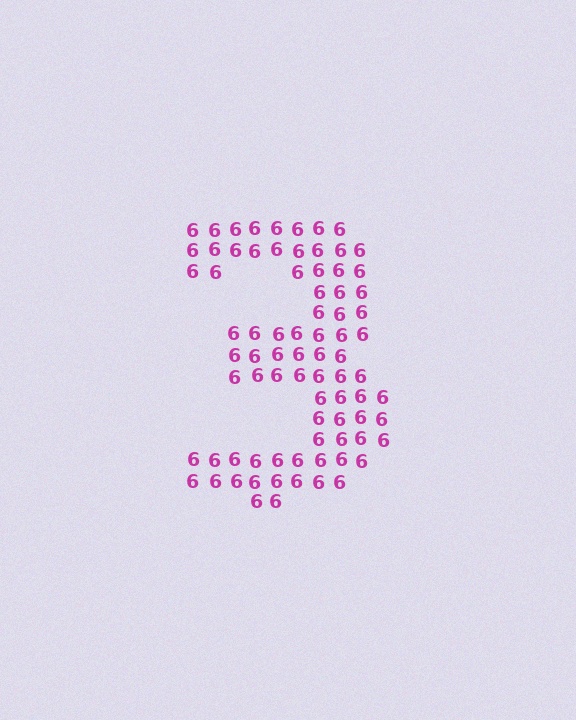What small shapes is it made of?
It is made of small digit 6's.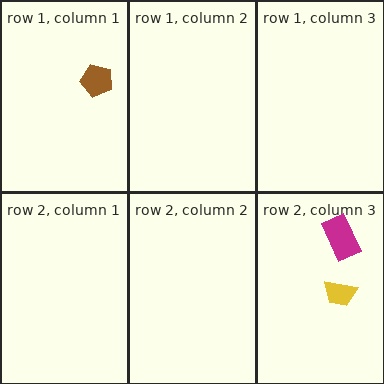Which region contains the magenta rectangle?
The row 2, column 3 region.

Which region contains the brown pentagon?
The row 1, column 1 region.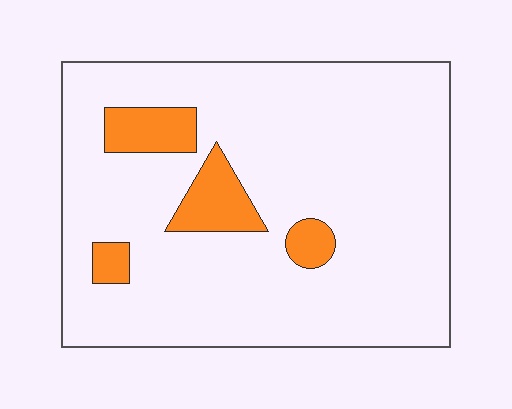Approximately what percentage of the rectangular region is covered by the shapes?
Approximately 10%.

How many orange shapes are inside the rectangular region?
4.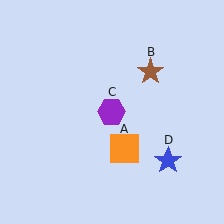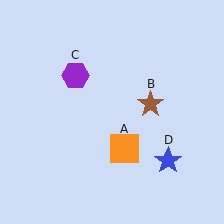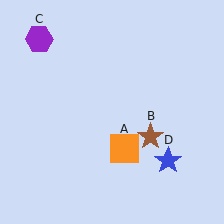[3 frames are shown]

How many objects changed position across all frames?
2 objects changed position: brown star (object B), purple hexagon (object C).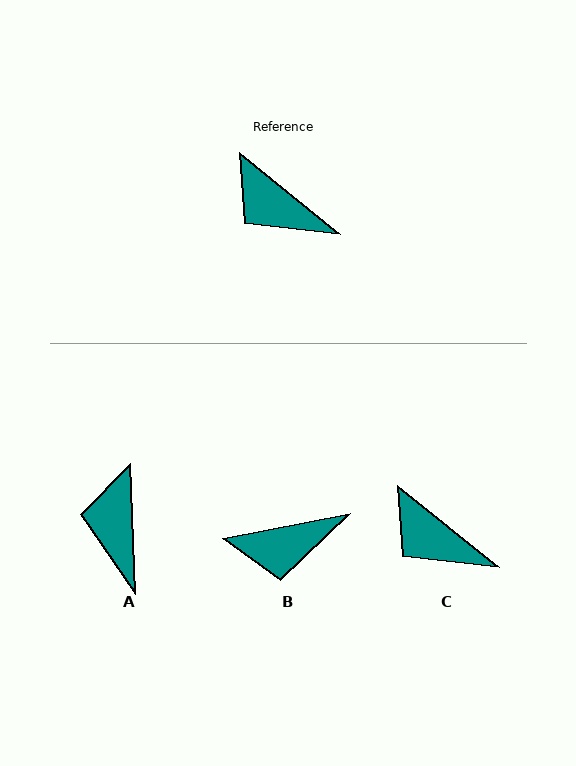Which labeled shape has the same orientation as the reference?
C.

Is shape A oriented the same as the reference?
No, it is off by about 49 degrees.